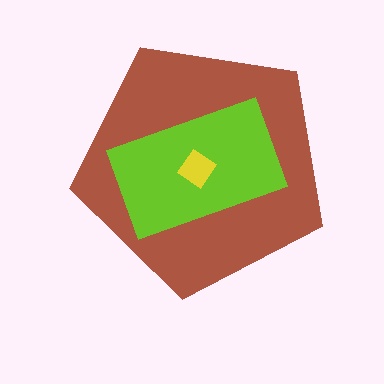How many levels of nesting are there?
3.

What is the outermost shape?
The brown pentagon.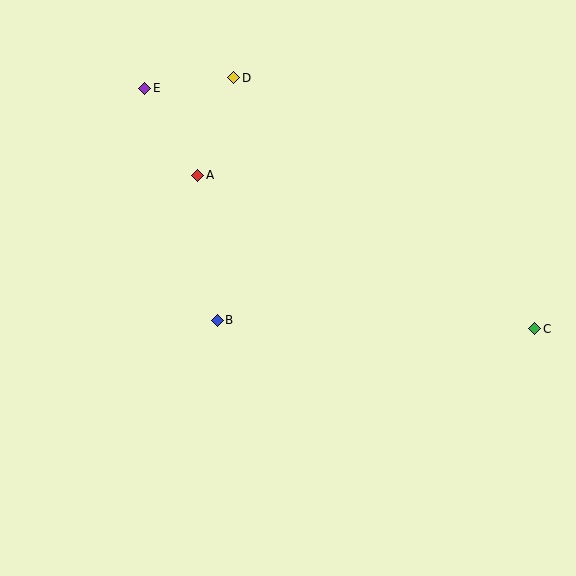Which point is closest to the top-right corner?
Point C is closest to the top-right corner.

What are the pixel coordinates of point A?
Point A is at (198, 175).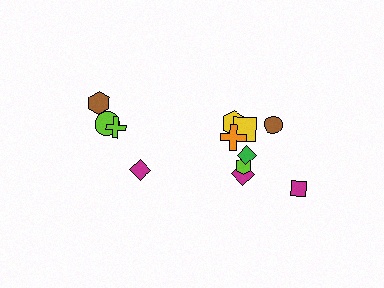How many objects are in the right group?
There are 8 objects.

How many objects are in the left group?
There are 4 objects.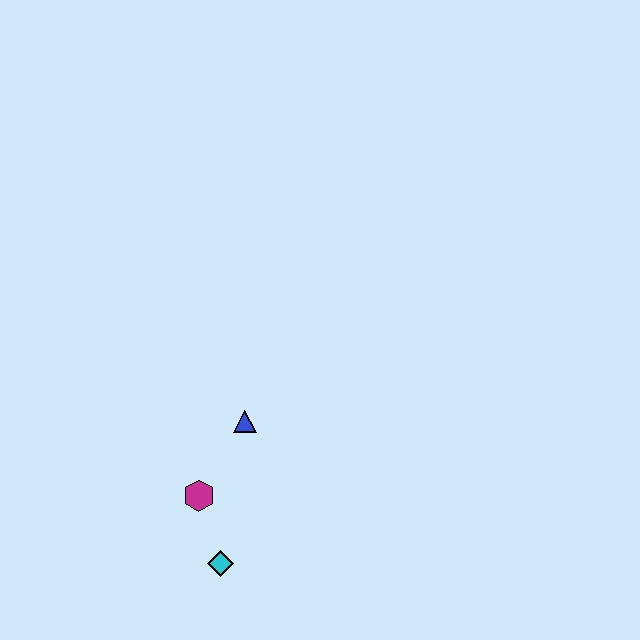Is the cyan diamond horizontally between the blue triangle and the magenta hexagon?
Yes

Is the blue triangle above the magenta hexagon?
Yes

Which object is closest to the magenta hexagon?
The cyan diamond is closest to the magenta hexagon.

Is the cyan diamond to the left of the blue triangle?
Yes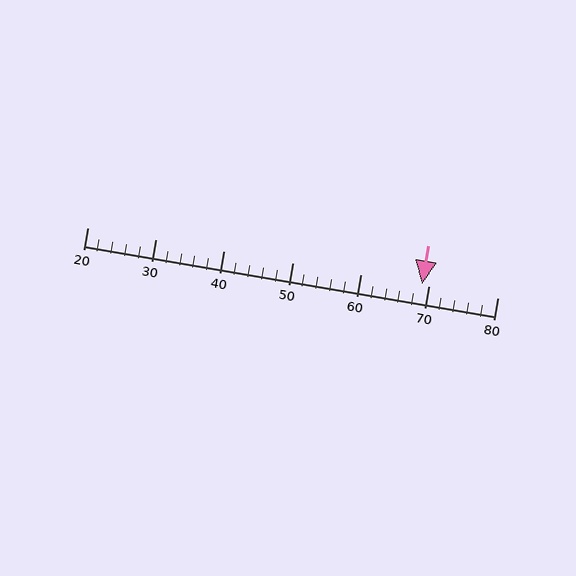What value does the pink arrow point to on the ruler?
The pink arrow points to approximately 69.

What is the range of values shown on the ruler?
The ruler shows values from 20 to 80.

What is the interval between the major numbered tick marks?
The major tick marks are spaced 10 units apart.